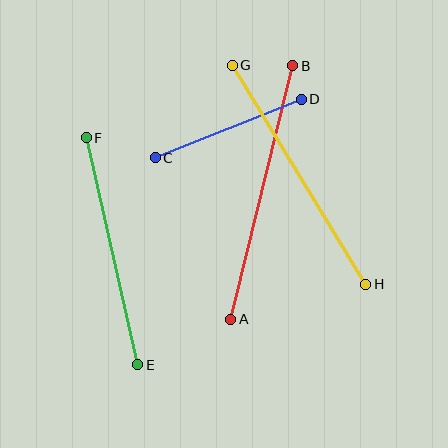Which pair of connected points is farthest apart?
Points A and B are farthest apart.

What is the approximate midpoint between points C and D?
The midpoint is at approximately (228, 129) pixels.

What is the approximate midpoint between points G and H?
The midpoint is at approximately (299, 175) pixels.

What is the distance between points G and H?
The distance is approximately 256 pixels.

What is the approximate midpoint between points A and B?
The midpoint is at approximately (262, 193) pixels.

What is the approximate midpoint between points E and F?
The midpoint is at approximately (112, 251) pixels.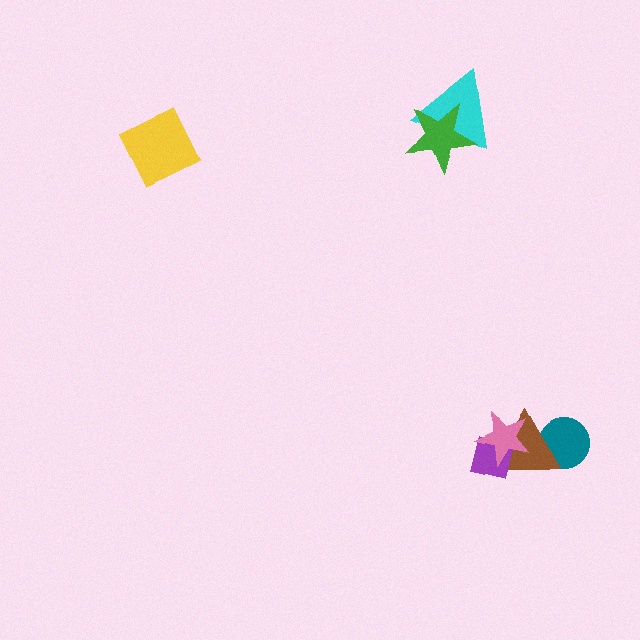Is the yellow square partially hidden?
No, no other shape covers it.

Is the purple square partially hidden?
Yes, it is partially covered by another shape.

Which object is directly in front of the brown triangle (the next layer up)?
The purple square is directly in front of the brown triangle.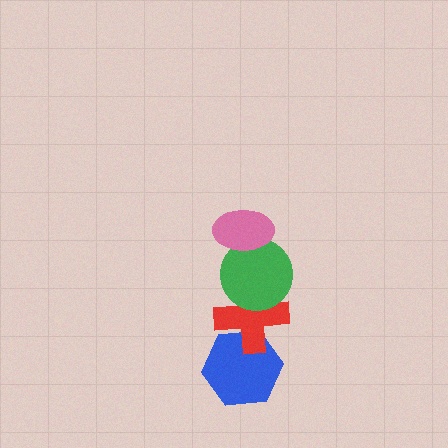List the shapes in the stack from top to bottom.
From top to bottom: the pink ellipse, the green circle, the red cross, the blue hexagon.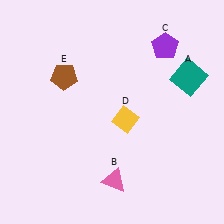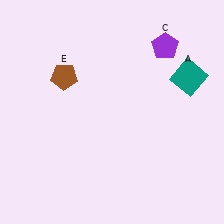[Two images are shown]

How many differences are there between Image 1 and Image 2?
There are 2 differences between the two images.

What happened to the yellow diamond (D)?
The yellow diamond (D) was removed in Image 2. It was in the bottom-right area of Image 1.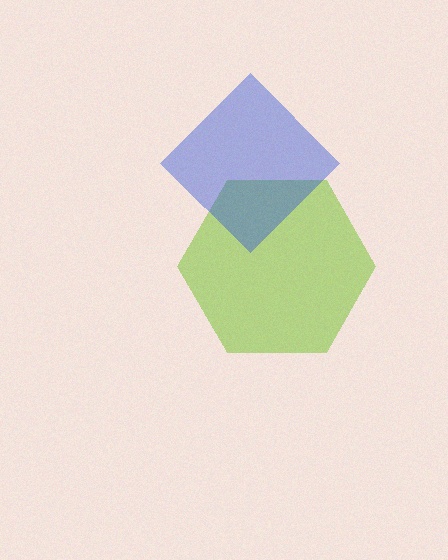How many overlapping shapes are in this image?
There are 2 overlapping shapes in the image.